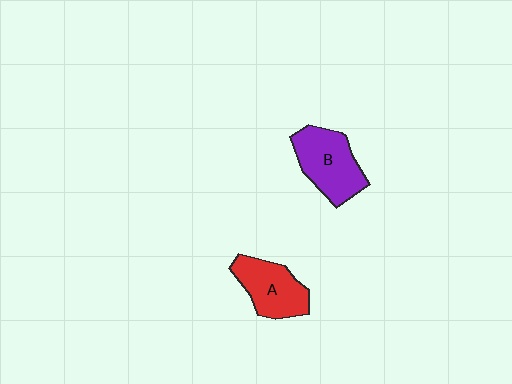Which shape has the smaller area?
Shape A (red).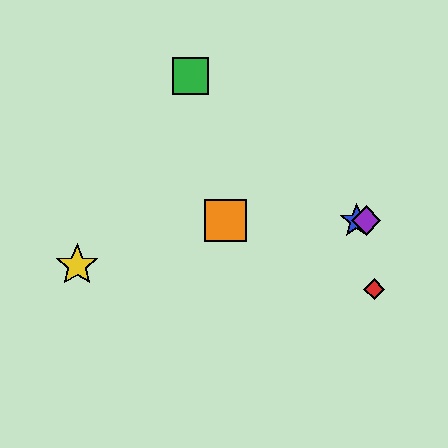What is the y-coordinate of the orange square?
The orange square is at y≈221.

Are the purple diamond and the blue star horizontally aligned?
Yes, both are at y≈221.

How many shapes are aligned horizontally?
3 shapes (the blue star, the purple diamond, the orange square) are aligned horizontally.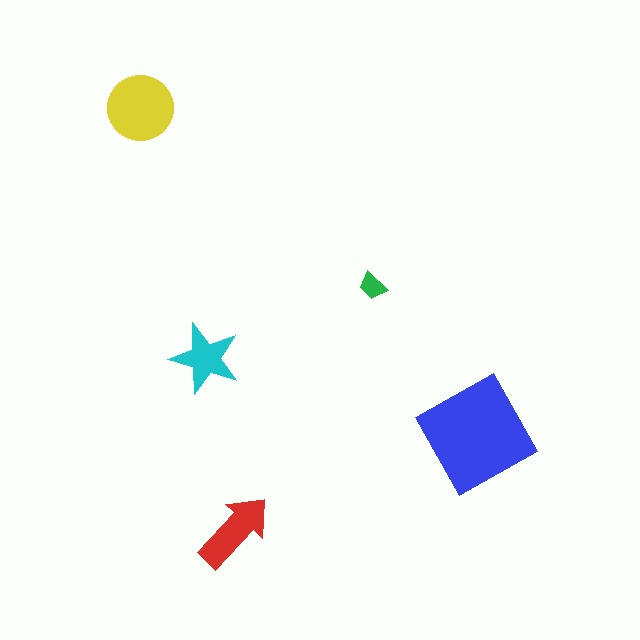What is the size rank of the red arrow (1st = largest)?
3rd.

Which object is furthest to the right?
The blue diamond is rightmost.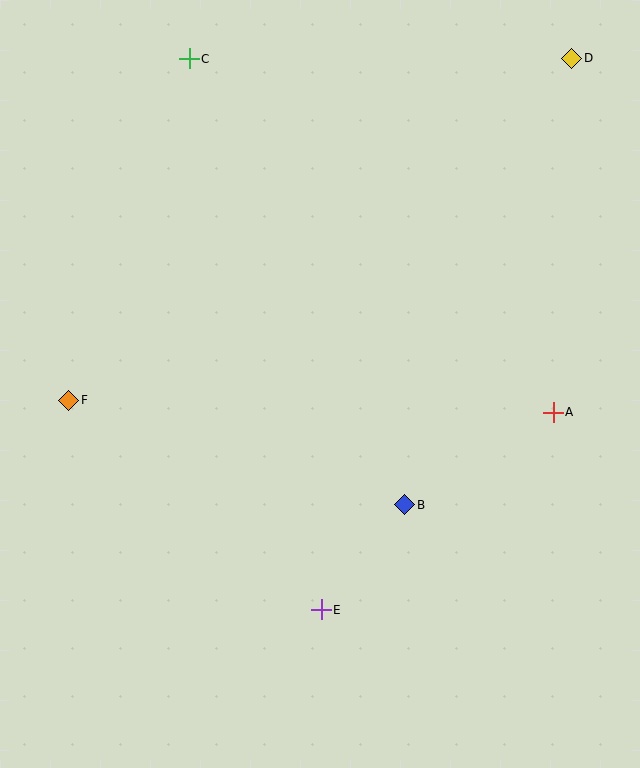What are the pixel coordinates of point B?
Point B is at (405, 505).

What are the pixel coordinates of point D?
Point D is at (572, 58).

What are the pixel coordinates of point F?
Point F is at (69, 400).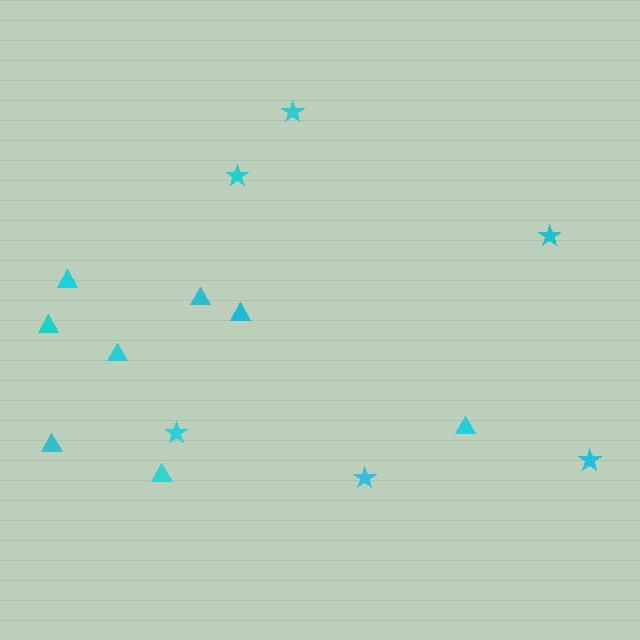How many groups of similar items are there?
There are 2 groups: one group of stars (6) and one group of triangles (8).